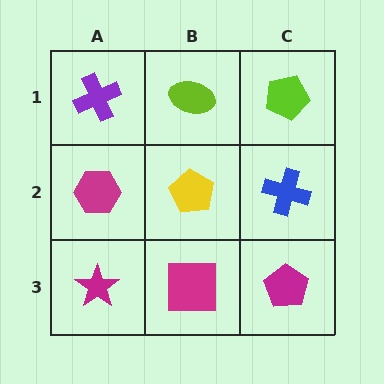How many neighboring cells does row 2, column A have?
3.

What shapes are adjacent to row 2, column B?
A lime ellipse (row 1, column B), a magenta square (row 3, column B), a magenta hexagon (row 2, column A), a blue cross (row 2, column C).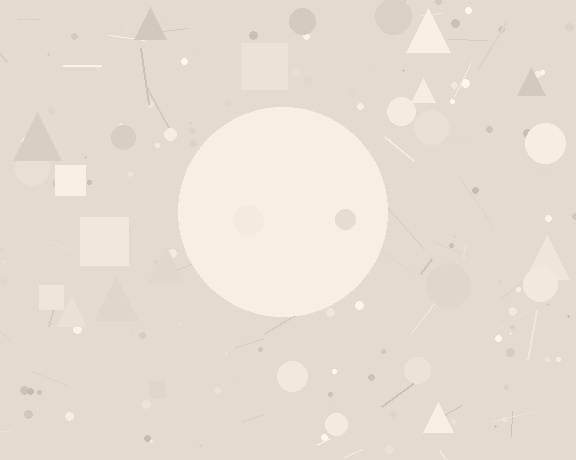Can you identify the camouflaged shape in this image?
The camouflaged shape is a circle.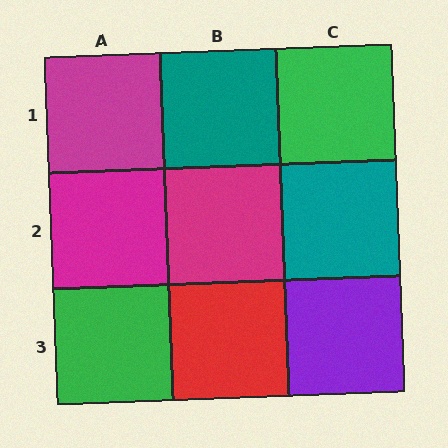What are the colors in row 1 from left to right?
Magenta, teal, green.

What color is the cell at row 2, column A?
Magenta.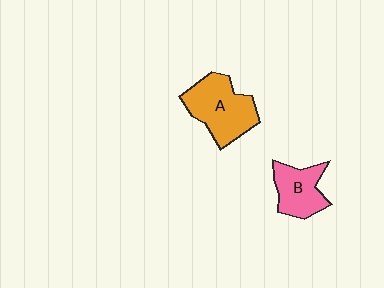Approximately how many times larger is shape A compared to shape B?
Approximately 1.5 times.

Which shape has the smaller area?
Shape B (pink).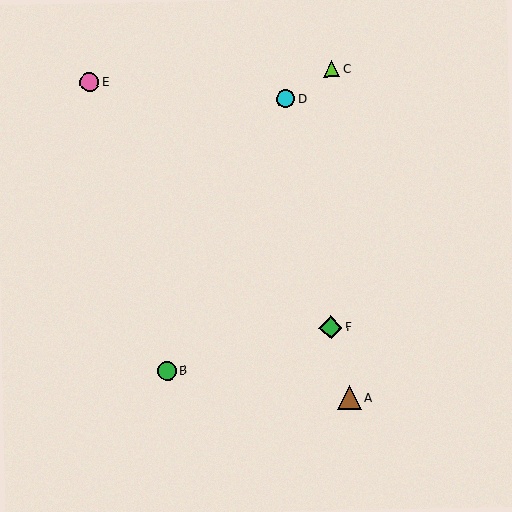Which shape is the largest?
The brown triangle (labeled A) is the largest.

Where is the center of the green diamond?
The center of the green diamond is at (331, 328).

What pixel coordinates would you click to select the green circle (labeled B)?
Click at (167, 371) to select the green circle B.